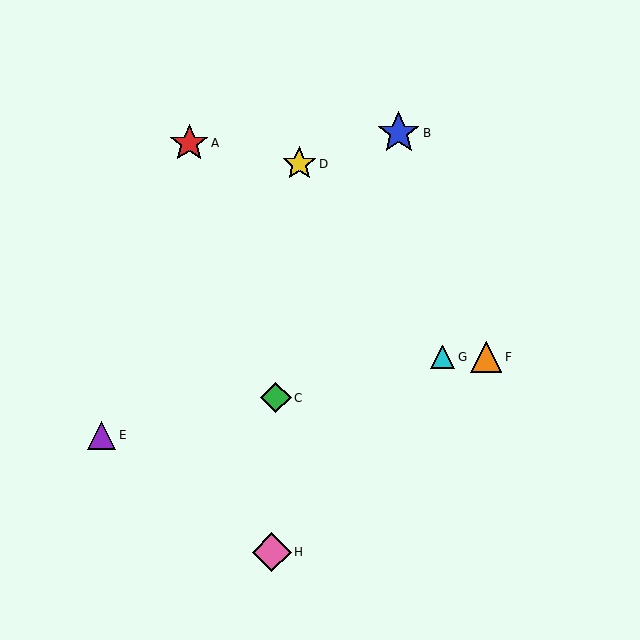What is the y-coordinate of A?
Object A is at y≈143.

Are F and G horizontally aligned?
Yes, both are at y≈357.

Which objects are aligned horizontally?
Objects F, G are aligned horizontally.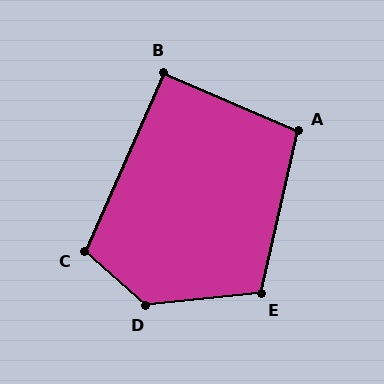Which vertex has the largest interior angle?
D, at approximately 132 degrees.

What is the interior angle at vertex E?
Approximately 109 degrees (obtuse).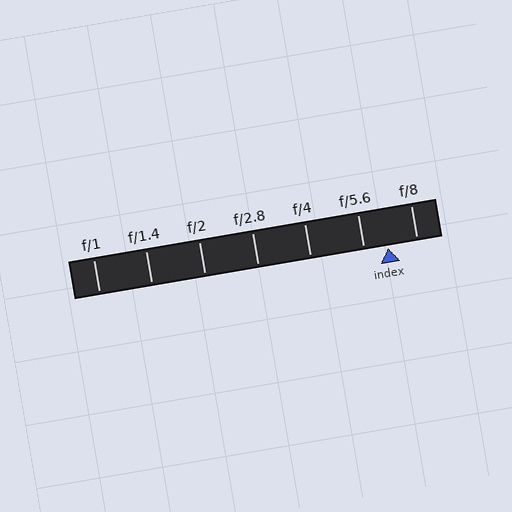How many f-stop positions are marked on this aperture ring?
There are 7 f-stop positions marked.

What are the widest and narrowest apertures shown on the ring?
The widest aperture shown is f/1 and the narrowest is f/8.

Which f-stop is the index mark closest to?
The index mark is closest to f/5.6.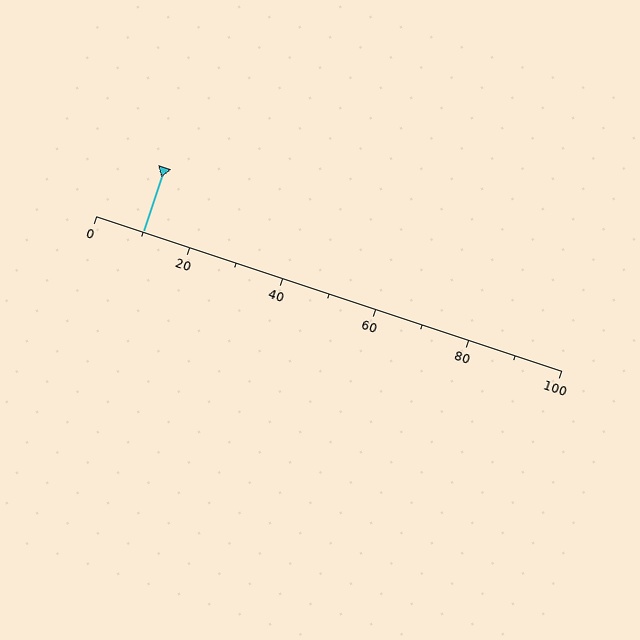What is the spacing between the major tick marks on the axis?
The major ticks are spaced 20 apart.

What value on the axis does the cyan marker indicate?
The marker indicates approximately 10.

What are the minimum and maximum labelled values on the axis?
The axis runs from 0 to 100.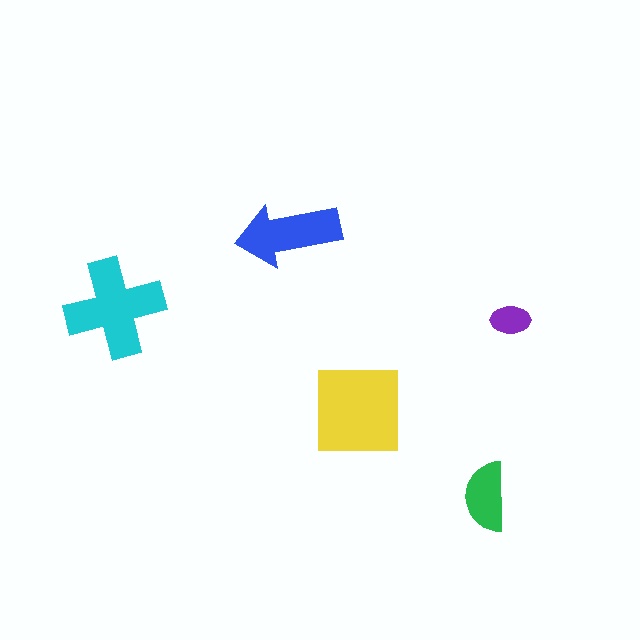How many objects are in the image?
There are 5 objects in the image.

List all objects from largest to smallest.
The yellow square, the cyan cross, the blue arrow, the green semicircle, the purple ellipse.